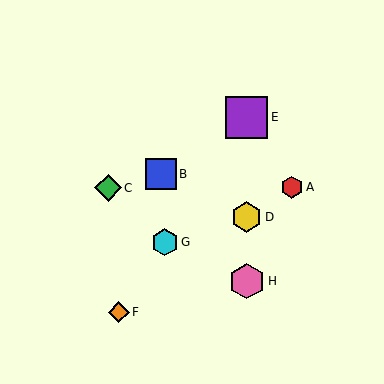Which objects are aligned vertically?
Objects D, E, H are aligned vertically.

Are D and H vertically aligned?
Yes, both are at x≈247.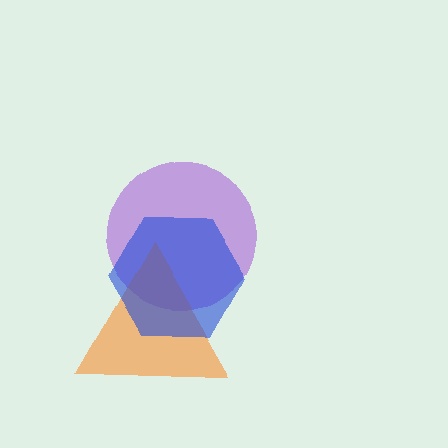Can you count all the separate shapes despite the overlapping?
Yes, there are 3 separate shapes.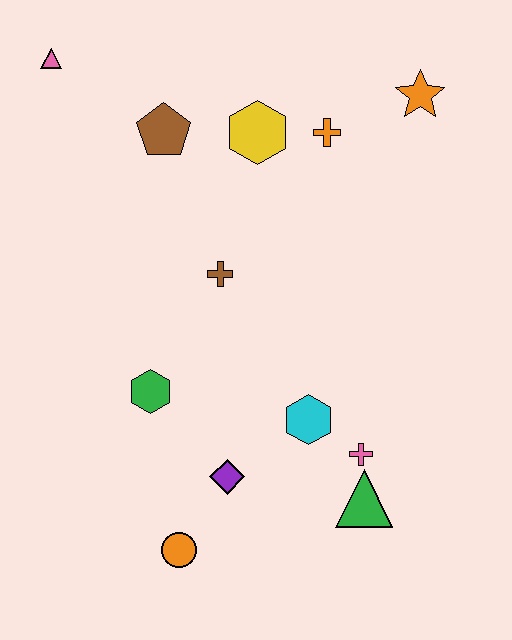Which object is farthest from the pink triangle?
The green triangle is farthest from the pink triangle.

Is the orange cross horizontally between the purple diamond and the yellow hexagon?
No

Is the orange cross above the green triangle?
Yes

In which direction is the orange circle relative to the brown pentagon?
The orange circle is below the brown pentagon.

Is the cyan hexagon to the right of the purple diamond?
Yes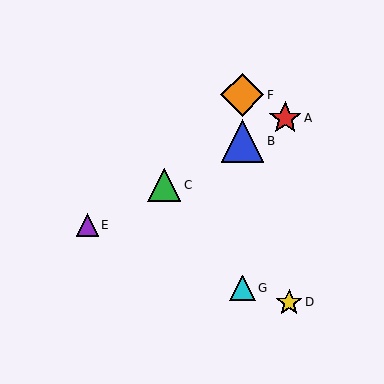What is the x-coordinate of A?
Object A is at x≈285.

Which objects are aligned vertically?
Objects B, F, G are aligned vertically.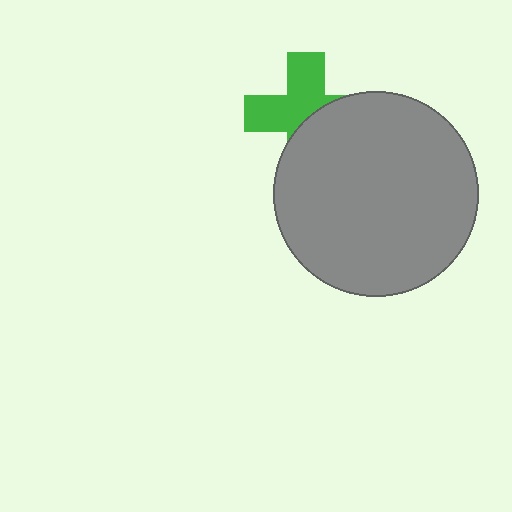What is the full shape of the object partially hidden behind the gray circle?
The partially hidden object is a green cross.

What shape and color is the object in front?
The object in front is a gray circle.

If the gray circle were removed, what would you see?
You would see the complete green cross.